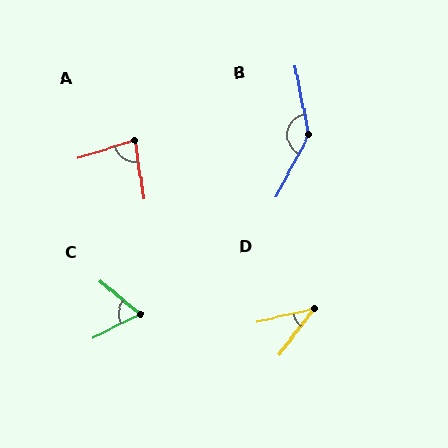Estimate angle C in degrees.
Approximately 67 degrees.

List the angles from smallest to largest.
D (40°), C (67°), A (81°), B (141°).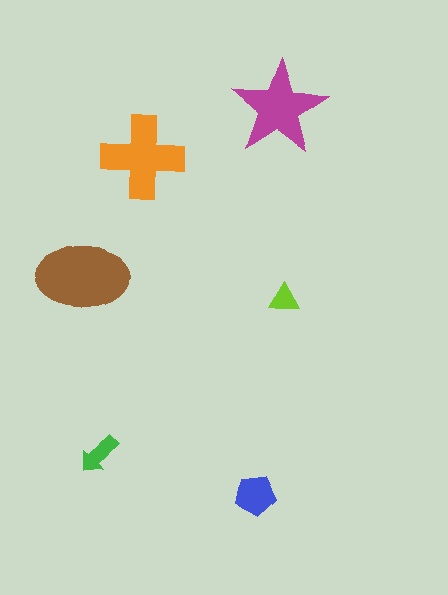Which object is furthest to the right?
The lime triangle is rightmost.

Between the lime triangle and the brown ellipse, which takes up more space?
The brown ellipse.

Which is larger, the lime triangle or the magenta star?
The magenta star.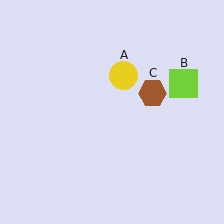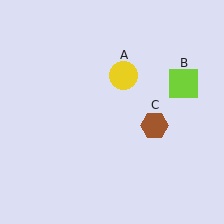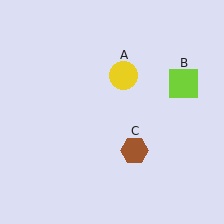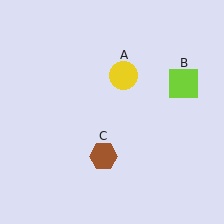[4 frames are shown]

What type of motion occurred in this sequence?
The brown hexagon (object C) rotated clockwise around the center of the scene.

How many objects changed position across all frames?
1 object changed position: brown hexagon (object C).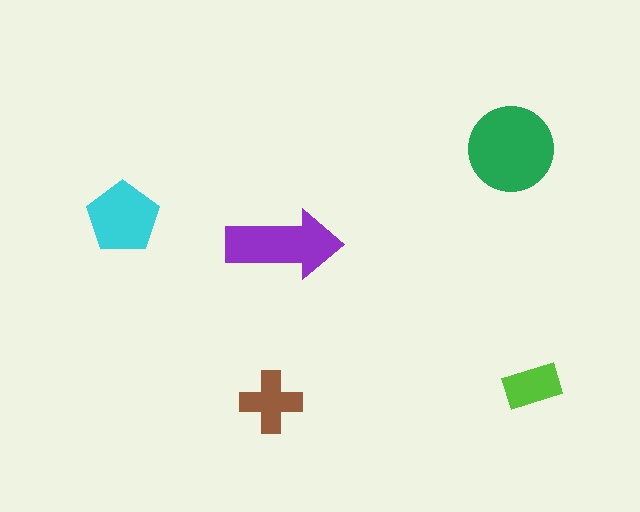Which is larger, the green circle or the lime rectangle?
The green circle.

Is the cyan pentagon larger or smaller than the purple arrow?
Smaller.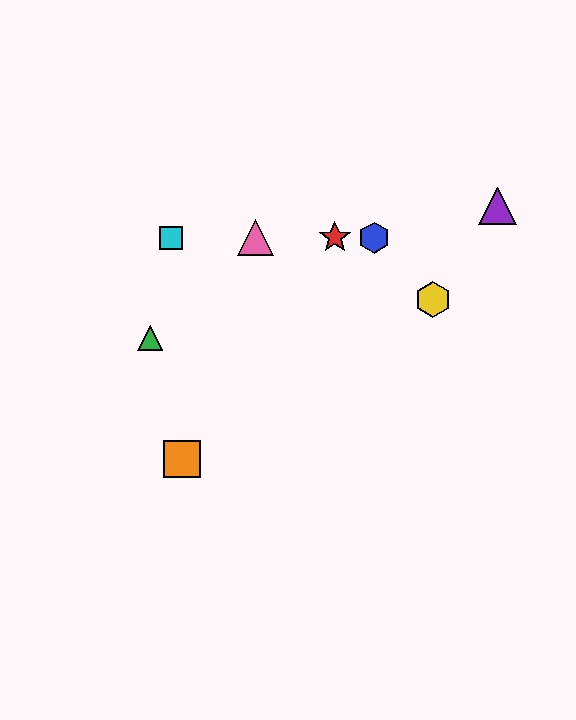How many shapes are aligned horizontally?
4 shapes (the red star, the blue hexagon, the cyan square, the pink triangle) are aligned horizontally.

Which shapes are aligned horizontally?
The red star, the blue hexagon, the cyan square, the pink triangle are aligned horizontally.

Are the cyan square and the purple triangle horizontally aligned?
No, the cyan square is at y≈238 and the purple triangle is at y≈206.